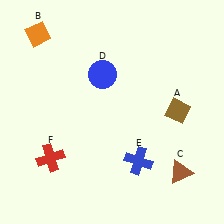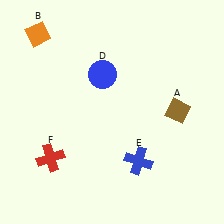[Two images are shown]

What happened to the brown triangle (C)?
The brown triangle (C) was removed in Image 2. It was in the bottom-right area of Image 1.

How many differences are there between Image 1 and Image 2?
There is 1 difference between the two images.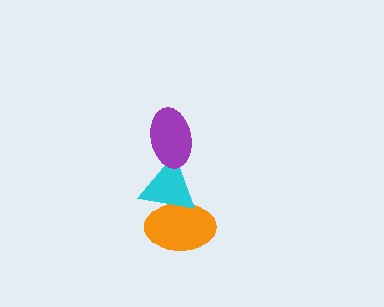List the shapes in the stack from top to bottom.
From top to bottom: the purple ellipse, the cyan triangle, the orange ellipse.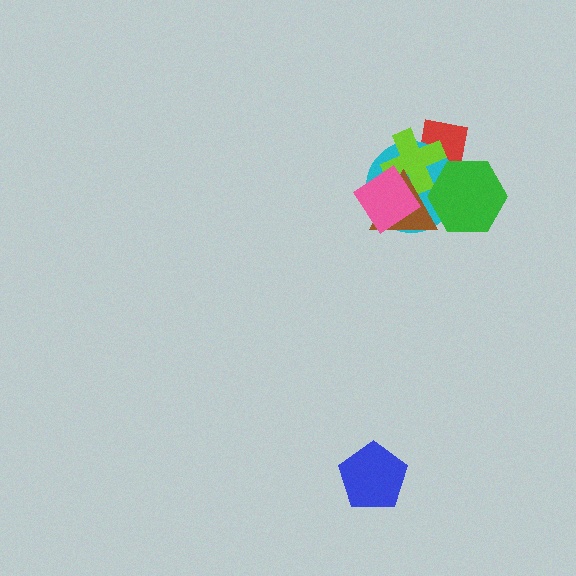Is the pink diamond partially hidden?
No, no other shape covers it.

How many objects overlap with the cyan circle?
5 objects overlap with the cyan circle.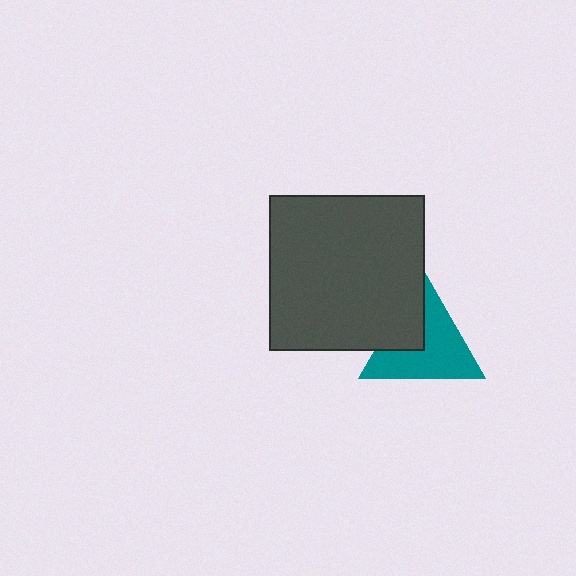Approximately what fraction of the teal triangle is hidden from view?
Roughly 32% of the teal triangle is hidden behind the dark gray square.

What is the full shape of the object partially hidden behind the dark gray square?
The partially hidden object is a teal triangle.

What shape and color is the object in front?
The object in front is a dark gray square.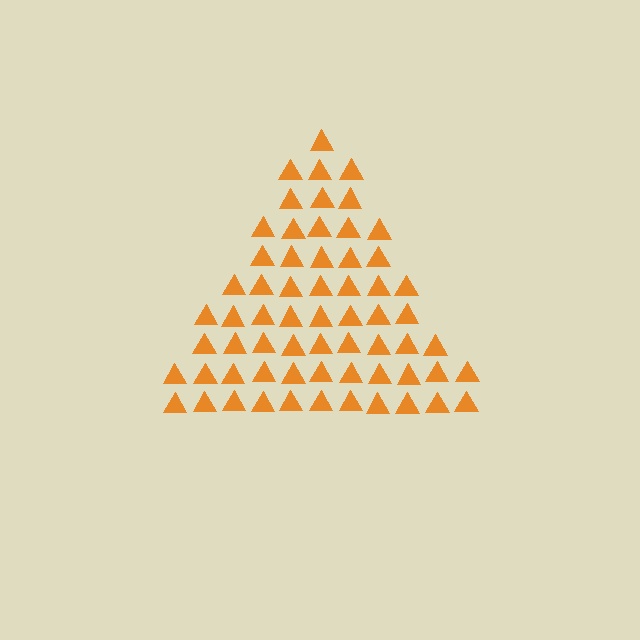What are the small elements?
The small elements are triangles.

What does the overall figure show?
The overall figure shows a triangle.